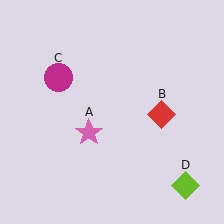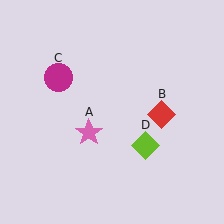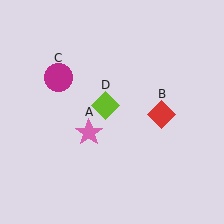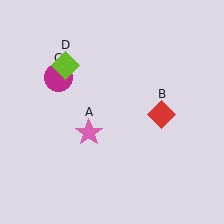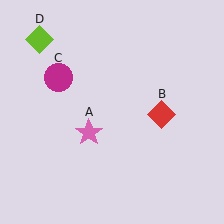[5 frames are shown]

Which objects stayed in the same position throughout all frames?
Pink star (object A) and red diamond (object B) and magenta circle (object C) remained stationary.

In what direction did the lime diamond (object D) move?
The lime diamond (object D) moved up and to the left.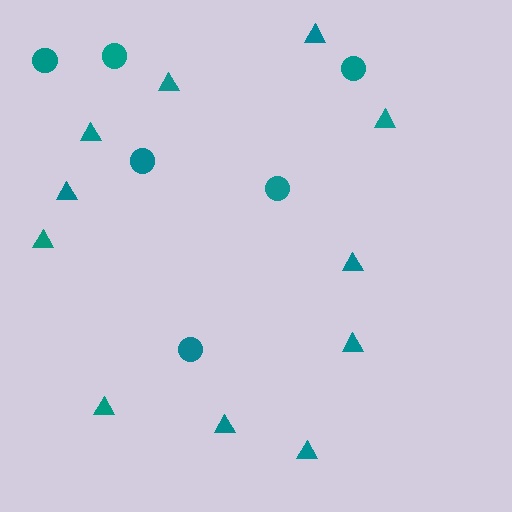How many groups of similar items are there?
There are 2 groups: one group of triangles (11) and one group of circles (6).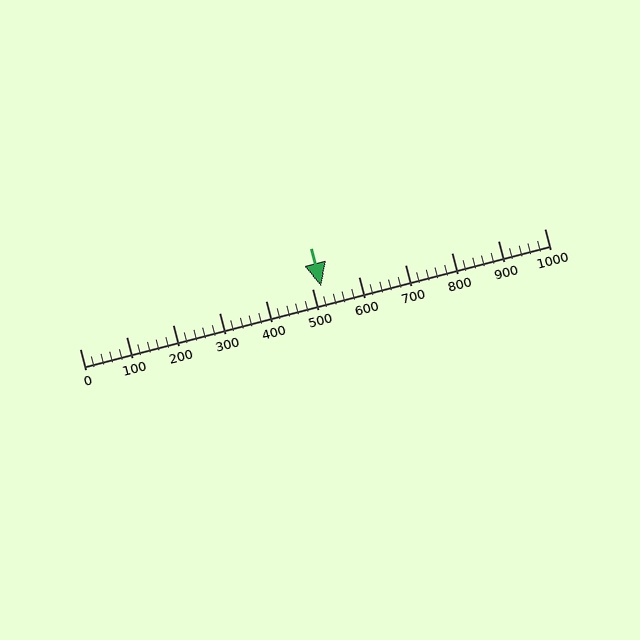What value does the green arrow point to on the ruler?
The green arrow points to approximately 520.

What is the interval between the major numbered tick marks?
The major tick marks are spaced 100 units apart.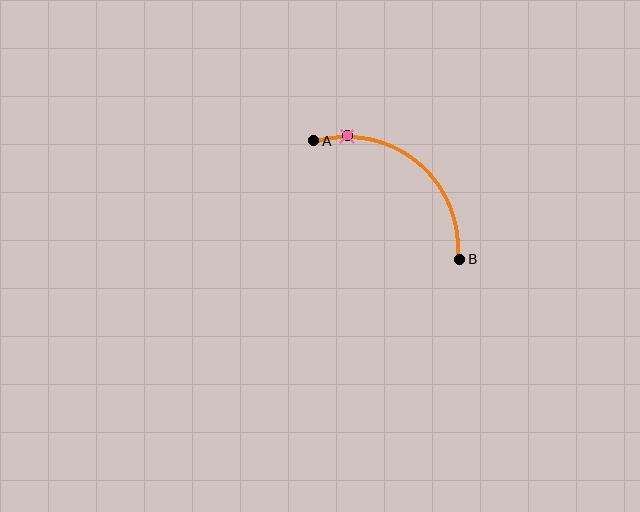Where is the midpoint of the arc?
The arc midpoint is the point on the curve farthest from the straight line joining A and B. It sits above and to the right of that line.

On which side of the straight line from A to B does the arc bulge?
The arc bulges above and to the right of the straight line connecting A and B.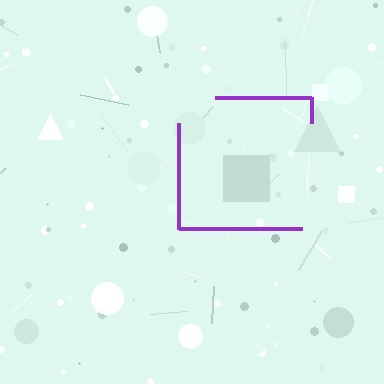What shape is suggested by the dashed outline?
The dashed outline suggests a square.